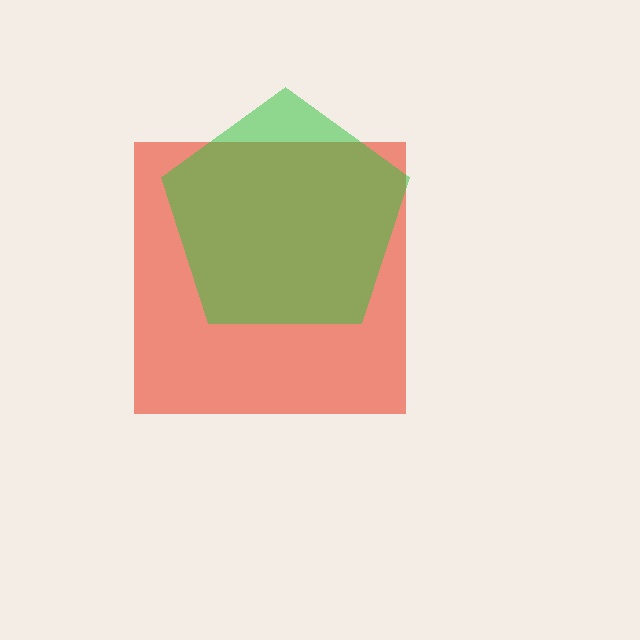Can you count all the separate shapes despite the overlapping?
Yes, there are 2 separate shapes.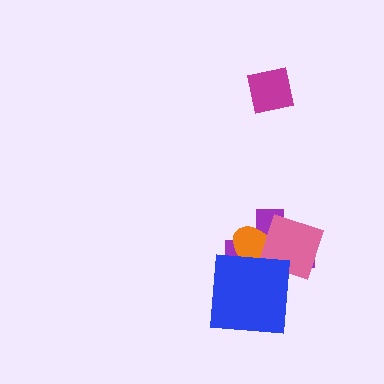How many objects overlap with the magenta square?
0 objects overlap with the magenta square.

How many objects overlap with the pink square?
2 objects overlap with the pink square.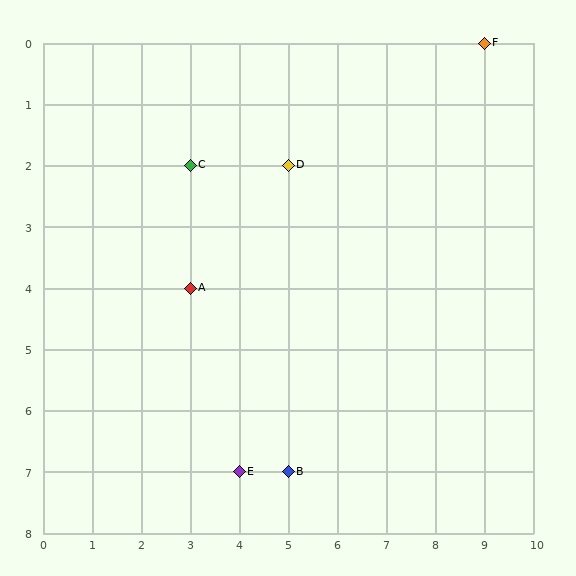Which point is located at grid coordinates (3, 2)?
Point C is at (3, 2).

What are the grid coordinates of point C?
Point C is at grid coordinates (3, 2).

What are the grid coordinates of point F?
Point F is at grid coordinates (9, 0).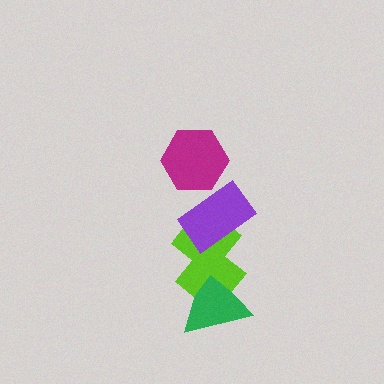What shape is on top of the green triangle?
The lime cross is on top of the green triangle.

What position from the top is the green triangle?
The green triangle is 4th from the top.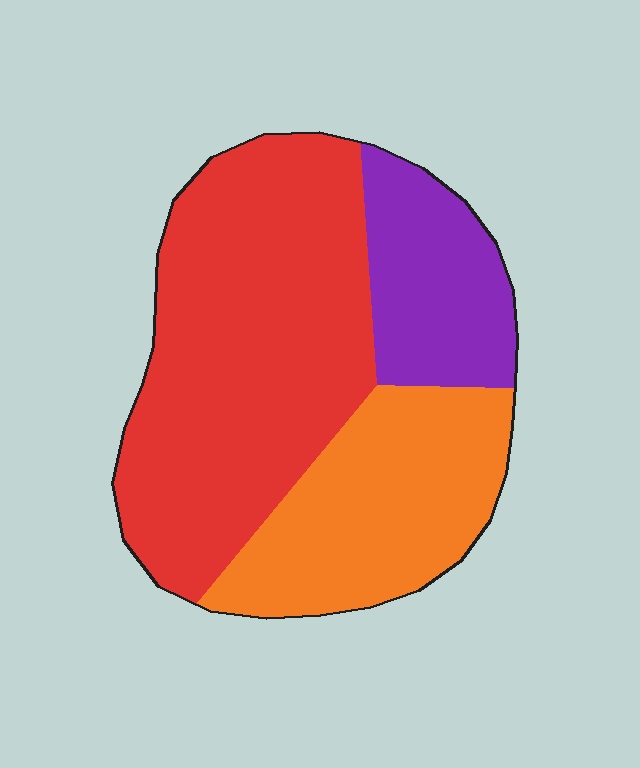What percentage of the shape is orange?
Orange takes up about one quarter (1/4) of the shape.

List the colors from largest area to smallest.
From largest to smallest: red, orange, purple.